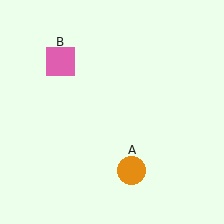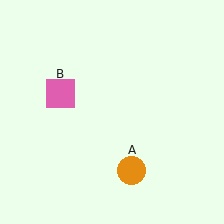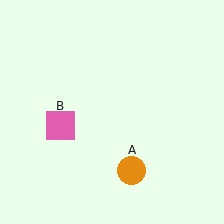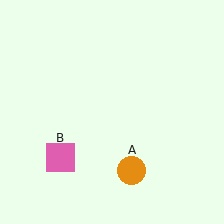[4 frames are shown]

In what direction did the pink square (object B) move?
The pink square (object B) moved down.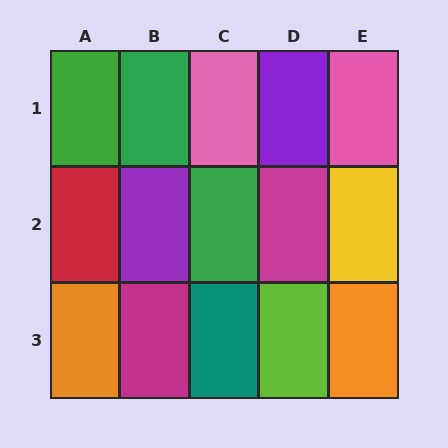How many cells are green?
3 cells are green.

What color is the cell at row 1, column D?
Purple.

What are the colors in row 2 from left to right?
Red, purple, green, magenta, yellow.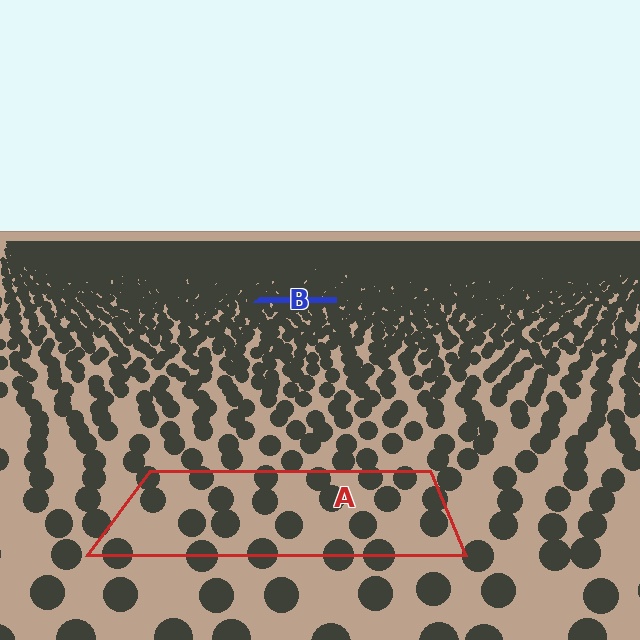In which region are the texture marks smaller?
The texture marks are smaller in region B, because it is farther away.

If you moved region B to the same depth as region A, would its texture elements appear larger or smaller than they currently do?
They would appear larger. At a closer depth, the same texture elements are projected at a bigger on-screen size.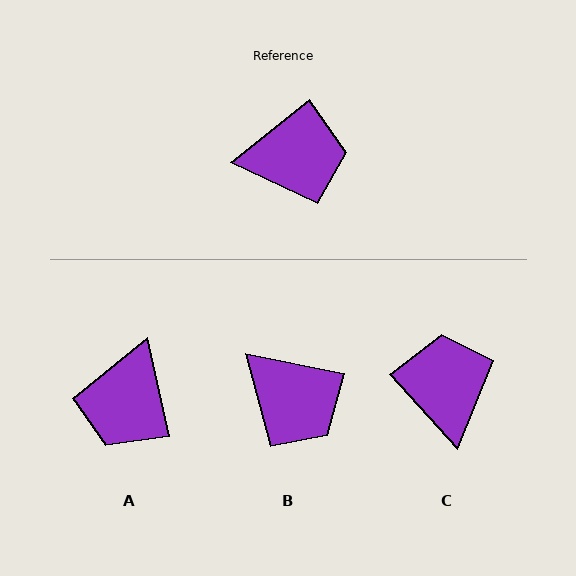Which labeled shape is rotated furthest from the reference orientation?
A, about 116 degrees away.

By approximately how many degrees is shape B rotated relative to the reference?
Approximately 50 degrees clockwise.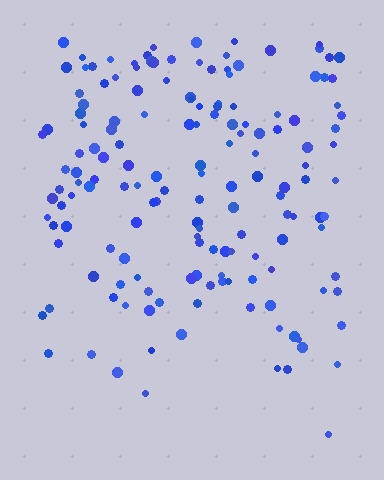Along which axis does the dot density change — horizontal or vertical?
Vertical.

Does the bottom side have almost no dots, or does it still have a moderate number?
Still a moderate number, just noticeably fewer than the top.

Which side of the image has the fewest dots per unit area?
The bottom.